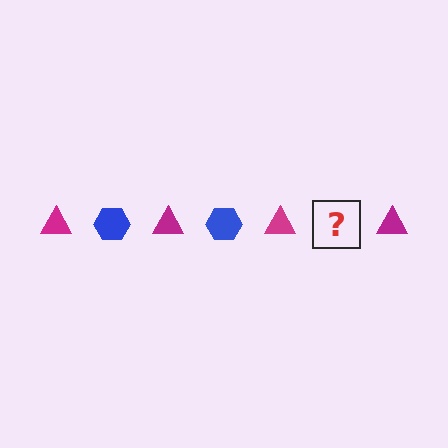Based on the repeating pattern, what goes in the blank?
The blank should be a blue hexagon.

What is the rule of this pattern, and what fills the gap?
The rule is that the pattern alternates between magenta triangle and blue hexagon. The gap should be filled with a blue hexagon.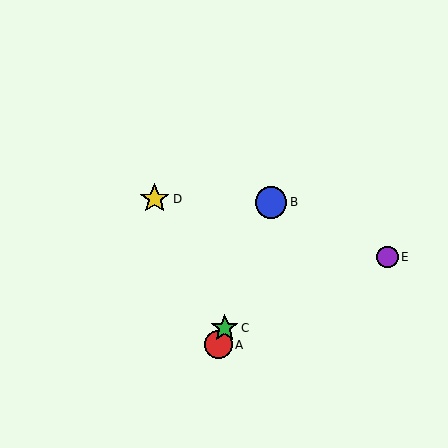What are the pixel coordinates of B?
Object B is at (271, 202).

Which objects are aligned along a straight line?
Objects A, B, C are aligned along a straight line.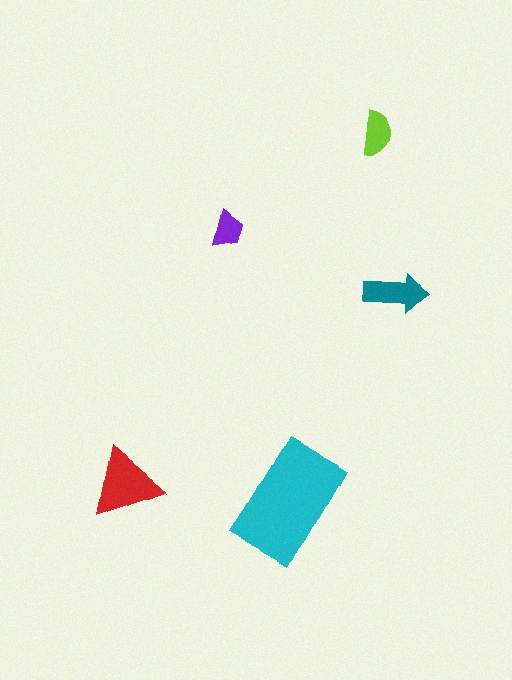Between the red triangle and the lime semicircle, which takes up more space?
The red triangle.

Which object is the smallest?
The purple trapezoid.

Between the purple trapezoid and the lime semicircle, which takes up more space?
The lime semicircle.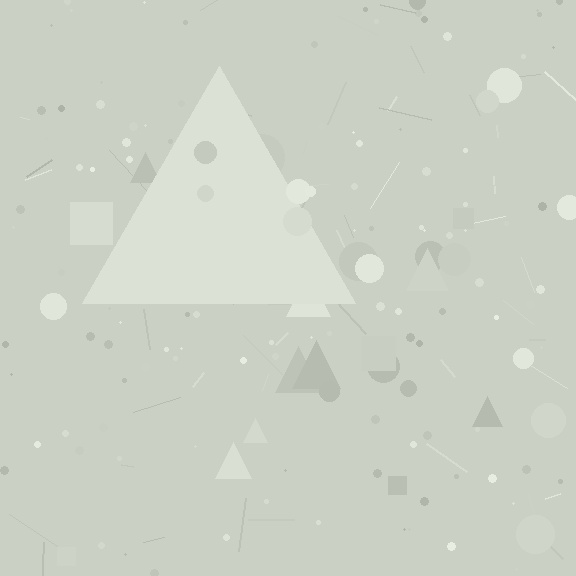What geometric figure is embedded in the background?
A triangle is embedded in the background.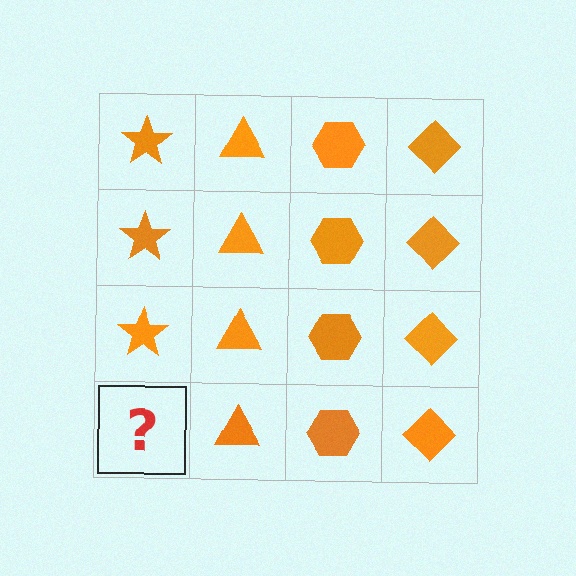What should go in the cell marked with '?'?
The missing cell should contain an orange star.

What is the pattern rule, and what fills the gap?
The rule is that each column has a consistent shape. The gap should be filled with an orange star.